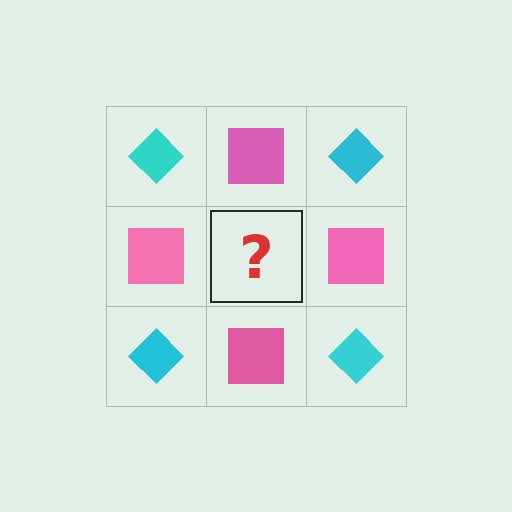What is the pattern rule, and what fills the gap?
The rule is that it alternates cyan diamond and pink square in a checkerboard pattern. The gap should be filled with a cyan diamond.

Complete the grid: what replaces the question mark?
The question mark should be replaced with a cyan diamond.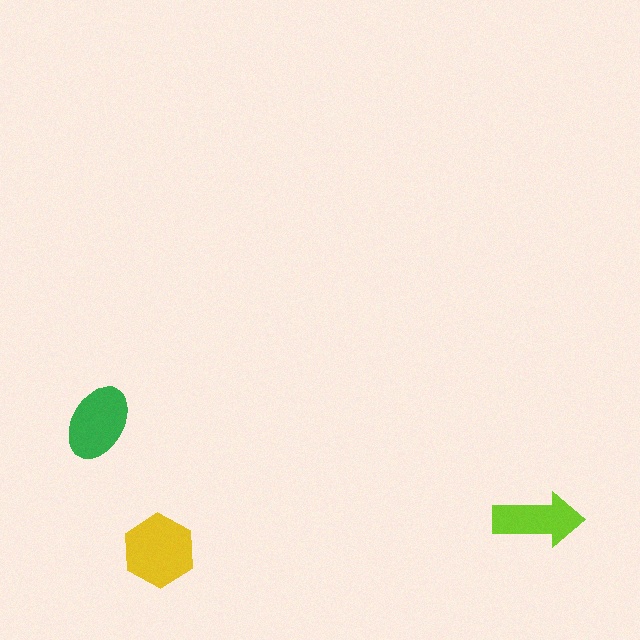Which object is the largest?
The yellow hexagon.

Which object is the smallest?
The lime arrow.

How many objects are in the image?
There are 3 objects in the image.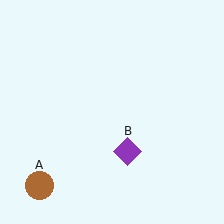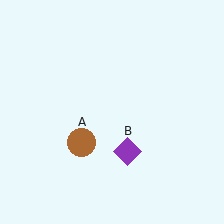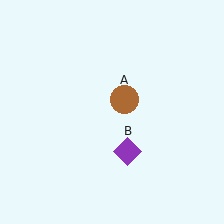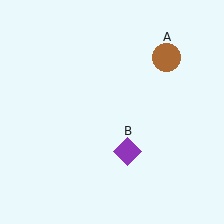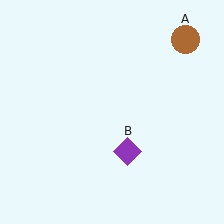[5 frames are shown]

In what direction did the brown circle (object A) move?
The brown circle (object A) moved up and to the right.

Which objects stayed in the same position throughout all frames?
Purple diamond (object B) remained stationary.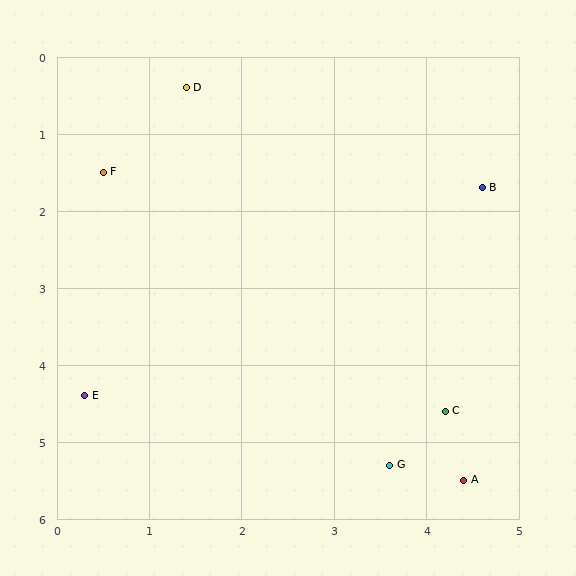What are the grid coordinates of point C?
Point C is at approximately (4.2, 4.6).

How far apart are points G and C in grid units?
Points G and C are about 0.9 grid units apart.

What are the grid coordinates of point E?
Point E is at approximately (0.3, 4.4).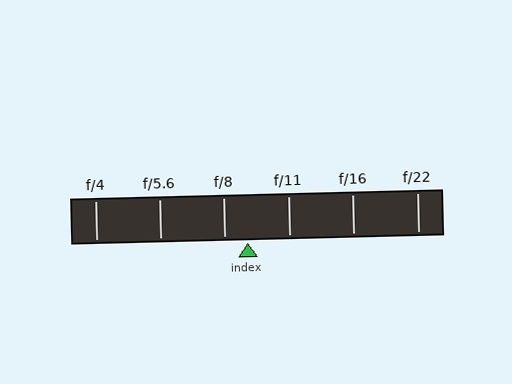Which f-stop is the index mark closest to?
The index mark is closest to f/8.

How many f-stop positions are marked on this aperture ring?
There are 6 f-stop positions marked.